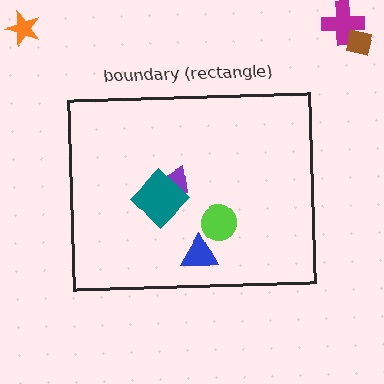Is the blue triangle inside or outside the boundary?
Inside.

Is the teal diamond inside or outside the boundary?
Inside.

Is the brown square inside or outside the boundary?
Outside.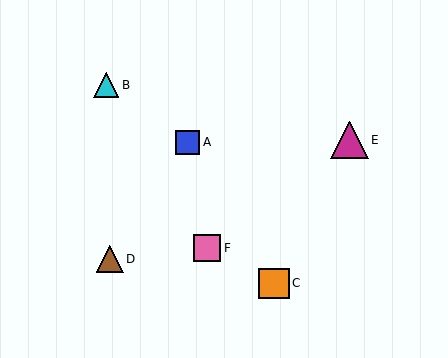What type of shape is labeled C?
Shape C is an orange square.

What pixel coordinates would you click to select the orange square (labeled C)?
Click at (274, 283) to select the orange square C.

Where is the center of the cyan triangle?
The center of the cyan triangle is at (106, 85).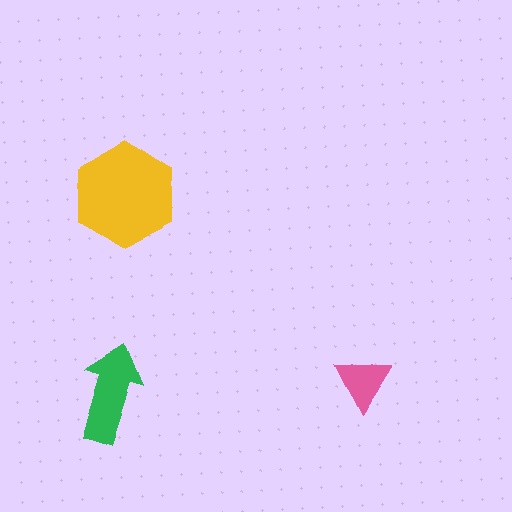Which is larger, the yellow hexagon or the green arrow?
The yellow hexagon.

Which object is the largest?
The yellow hexagon.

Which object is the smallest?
The pink triangle.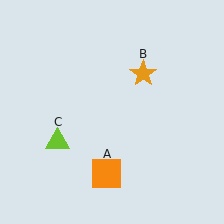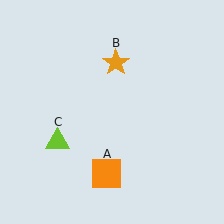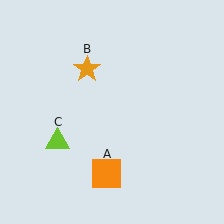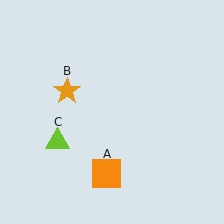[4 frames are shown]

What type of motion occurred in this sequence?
The orange star (object B) rotated counterclockwise around the center of the scene.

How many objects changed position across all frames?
1 object changed position: orange star (object B).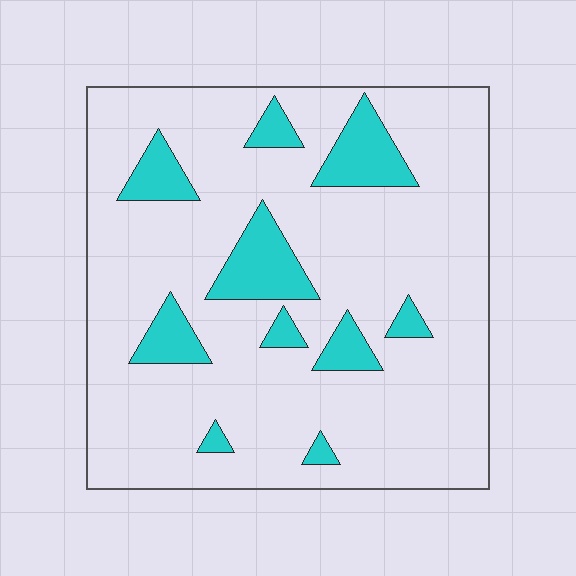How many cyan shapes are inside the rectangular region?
10.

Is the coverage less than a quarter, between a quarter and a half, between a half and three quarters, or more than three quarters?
Less than a quarter.